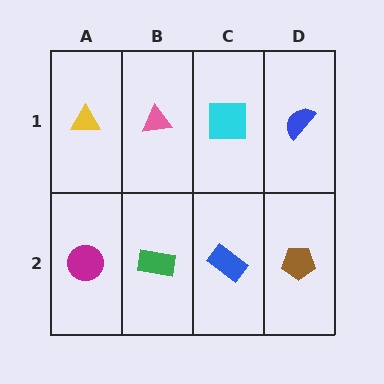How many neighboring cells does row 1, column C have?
3.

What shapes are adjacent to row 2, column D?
A blue semicircle (row 1, column D), a blue rectangle (row 2, column C).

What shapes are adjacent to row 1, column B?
A green rectangle (row 2, column B), a yellow triangle (row 1, column A), a cyan square (row 1, column C).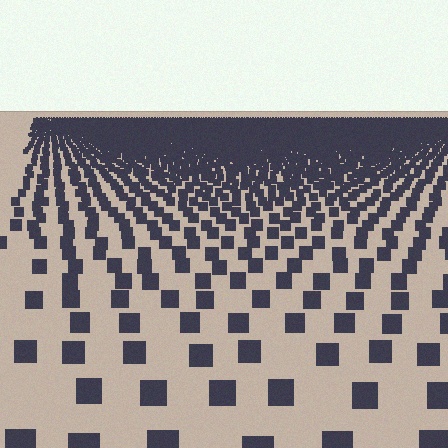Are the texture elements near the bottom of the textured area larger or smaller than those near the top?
Larger. Near the bottom, elements are closer to the viewer and appear at a bigger on-screen size.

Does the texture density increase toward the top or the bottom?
Density increases toward the top.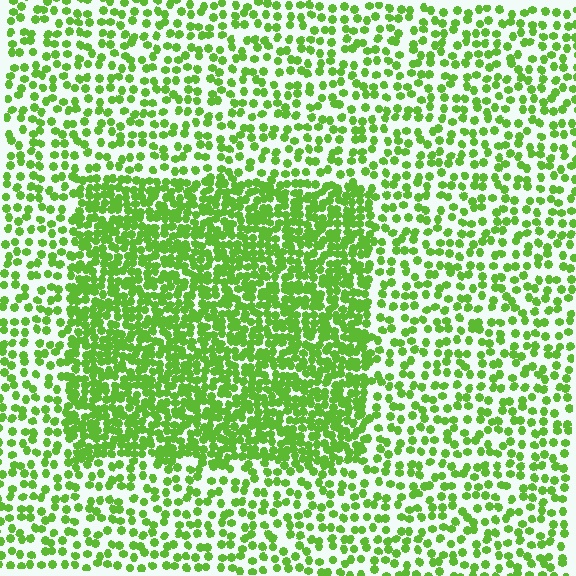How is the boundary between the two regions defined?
The boundary is defined by a change in element density (approximately 2.1x ratio). All elements are the same color, size, and shape.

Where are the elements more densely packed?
The elements are more densely packed inside the rectangle boundary.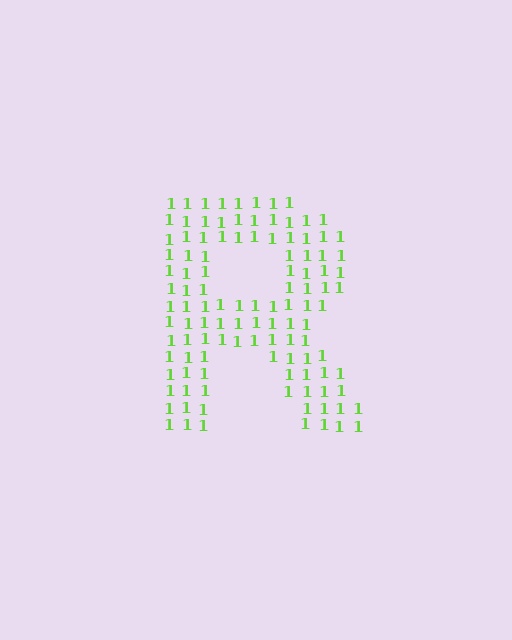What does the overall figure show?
The overall figure shows the letter R.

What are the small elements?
The small elements are digit 1's.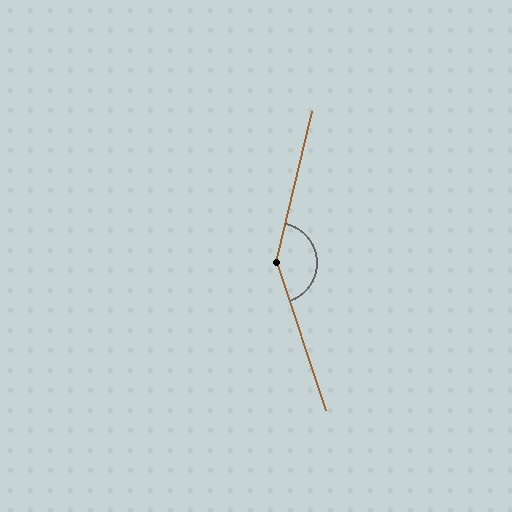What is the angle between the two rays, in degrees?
Approximately 148 degrees.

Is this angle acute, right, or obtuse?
It is obtuse.